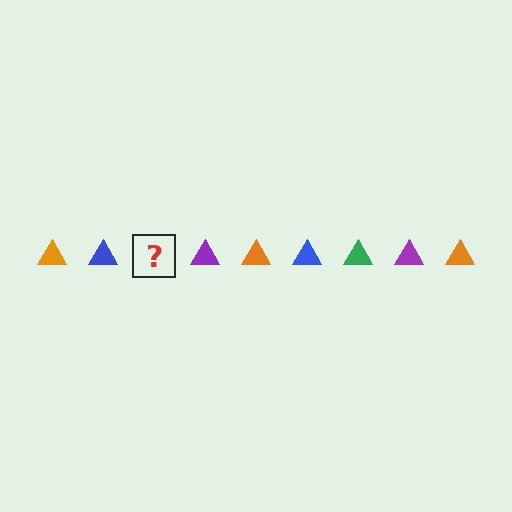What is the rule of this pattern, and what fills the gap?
The rule is that the pattern cycles through orange, blue, green, purple triangles. The gap should be filled with a green triangle.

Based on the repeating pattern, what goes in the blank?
The blank should be a green triangle.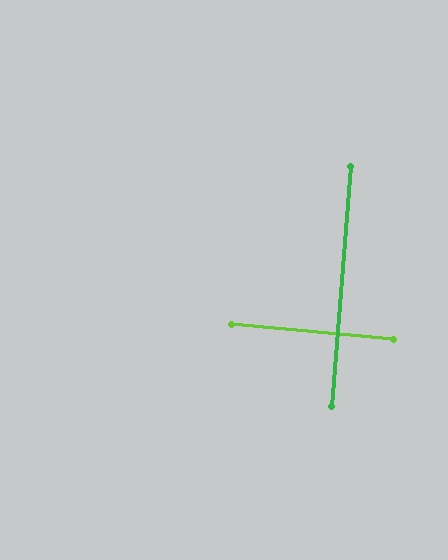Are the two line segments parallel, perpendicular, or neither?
Perpendicular — they meet at approximately 89°.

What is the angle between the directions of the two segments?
Approximately 89 degrees.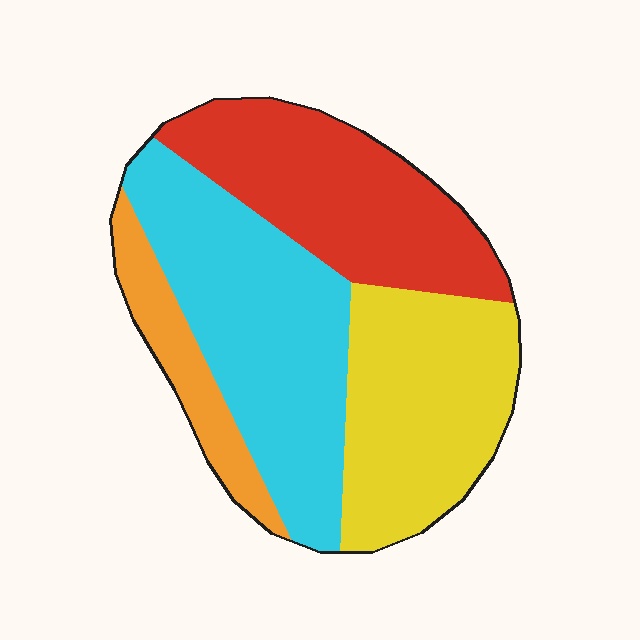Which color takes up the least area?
Orange, at roughly 10%.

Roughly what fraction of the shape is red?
Red covers 27% of the shape.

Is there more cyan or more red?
Cyan.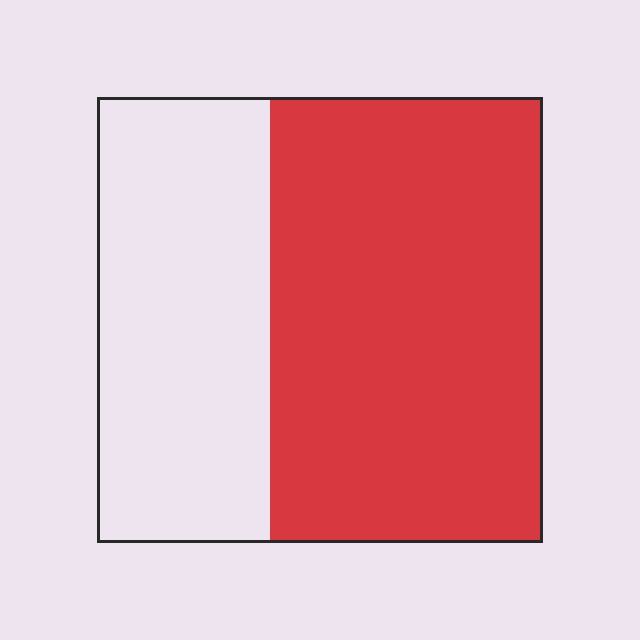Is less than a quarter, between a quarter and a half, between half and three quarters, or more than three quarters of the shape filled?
Between half and three quarters.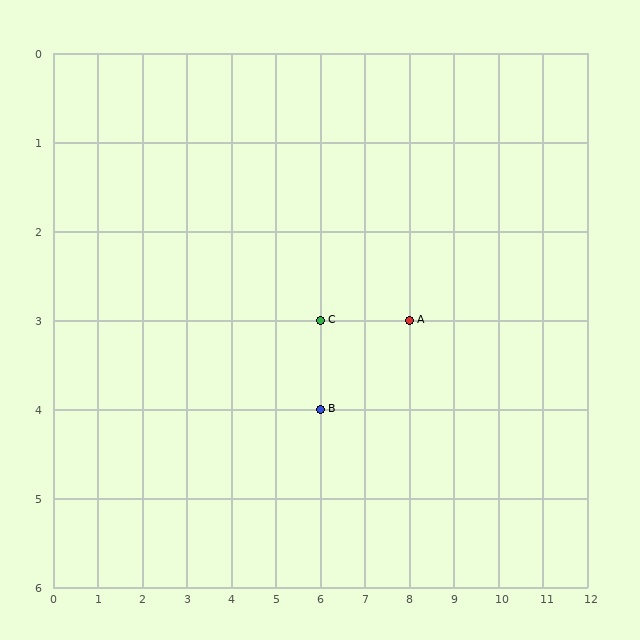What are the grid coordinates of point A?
Point A is at grid coordinates (8, 3).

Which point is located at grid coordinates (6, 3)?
Point C is at (6, 3).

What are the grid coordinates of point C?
Point C is at grid coordinates (6, 3).